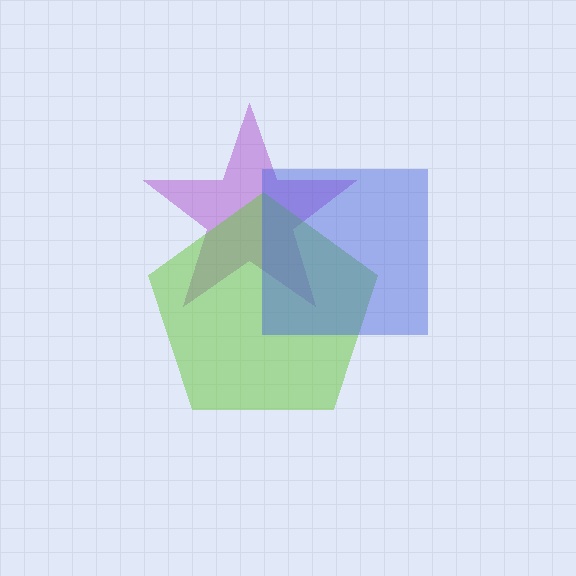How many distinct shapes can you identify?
There are 3 distinct shapes: a purple star, a lime pentagon, a blue square.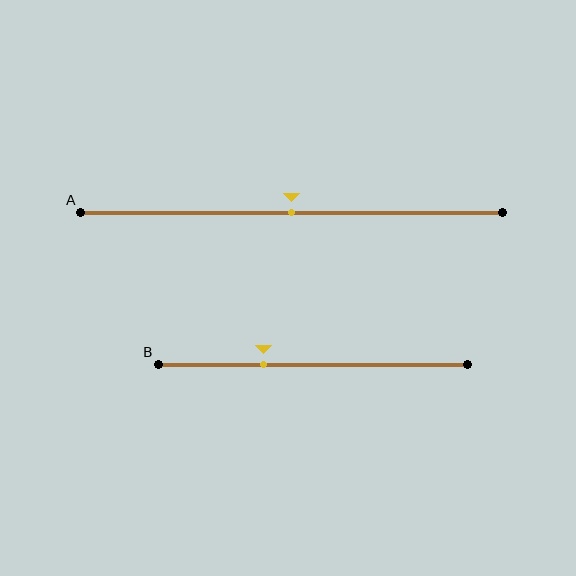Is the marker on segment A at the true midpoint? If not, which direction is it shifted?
Yes, the marker on segment A is at the true midpoint.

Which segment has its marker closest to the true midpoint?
Segment A has its marker closest to the true midpoint.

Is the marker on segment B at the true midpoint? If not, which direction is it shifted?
No, the marker on segment B is shifted to the left by about 16% of the segment length.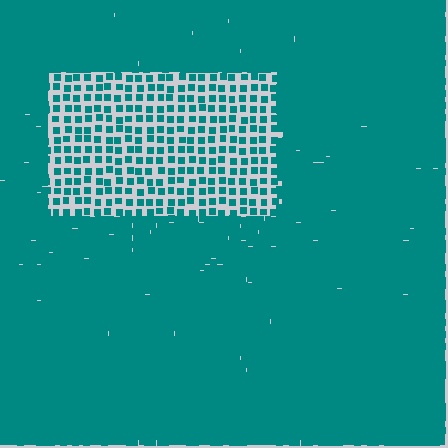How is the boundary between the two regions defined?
The boundary is defined by a change in element density (approximately 3.0x ratio). All elements are the same color, size, and shape.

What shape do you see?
I see a rectangle.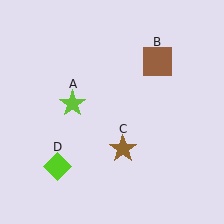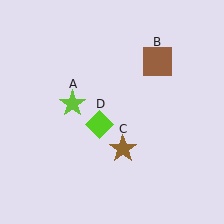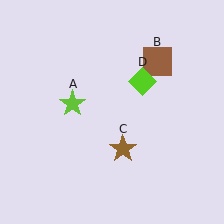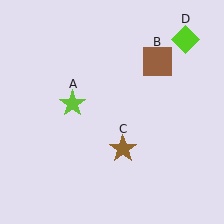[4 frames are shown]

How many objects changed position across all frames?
1 object changed position: lime diamond (object D).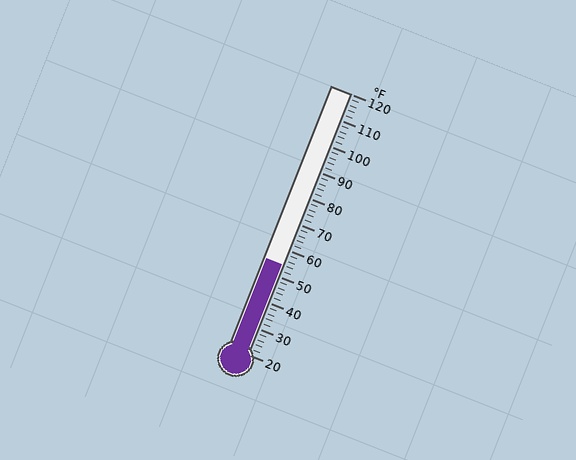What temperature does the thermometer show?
The thermometer shows approximately 54°F.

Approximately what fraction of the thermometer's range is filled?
The thermometer is filled to approximately 35% of its range.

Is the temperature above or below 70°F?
The temperature is below 70°F.